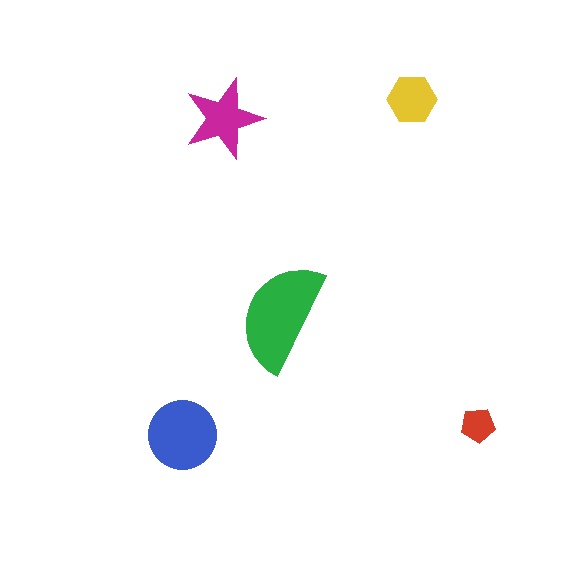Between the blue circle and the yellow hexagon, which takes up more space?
The blue circle.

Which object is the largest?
The green semicircle.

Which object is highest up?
The yellow hexagon is topmost.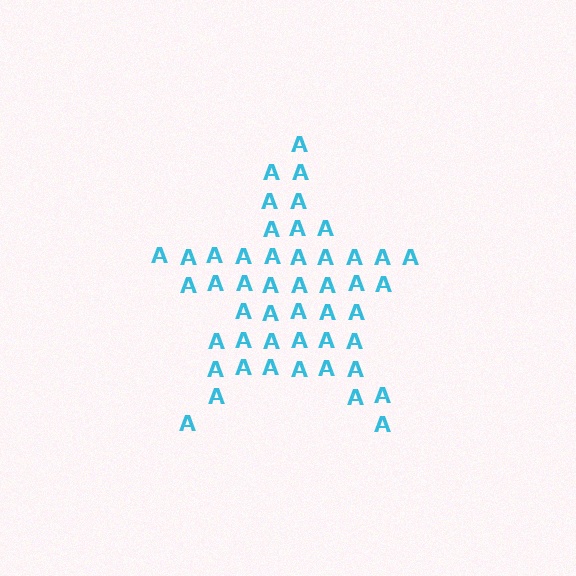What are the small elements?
The small elements are letter A's.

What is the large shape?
The large shape is a star.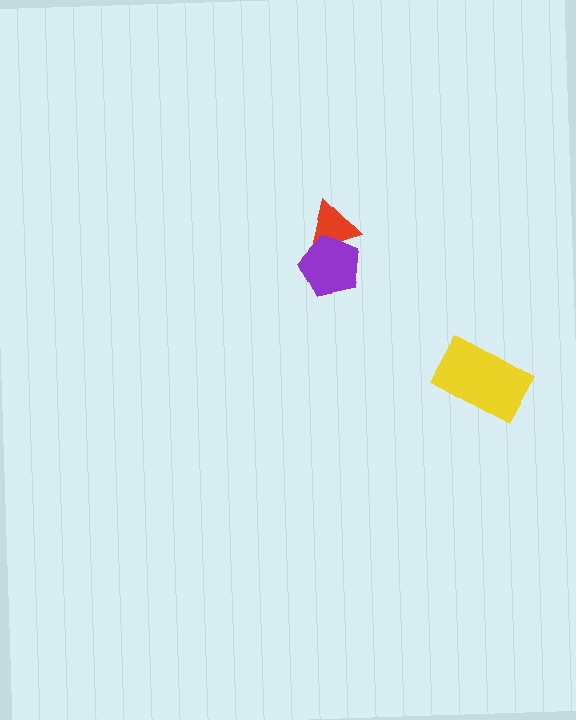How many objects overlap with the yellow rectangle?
0 objects overlap with the yellow rectangle.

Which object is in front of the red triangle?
The purple pentagon is in front of the red triangle.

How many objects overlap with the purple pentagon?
1 object overlaps with the purple pentagon.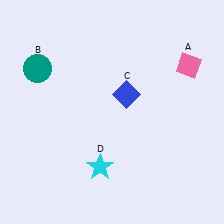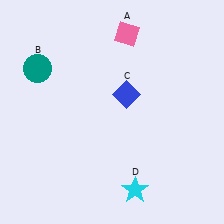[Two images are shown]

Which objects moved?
The objects that moved are: the pink diamond (A), the cyan star (D).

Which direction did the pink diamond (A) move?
The pink diamond (A) moved left.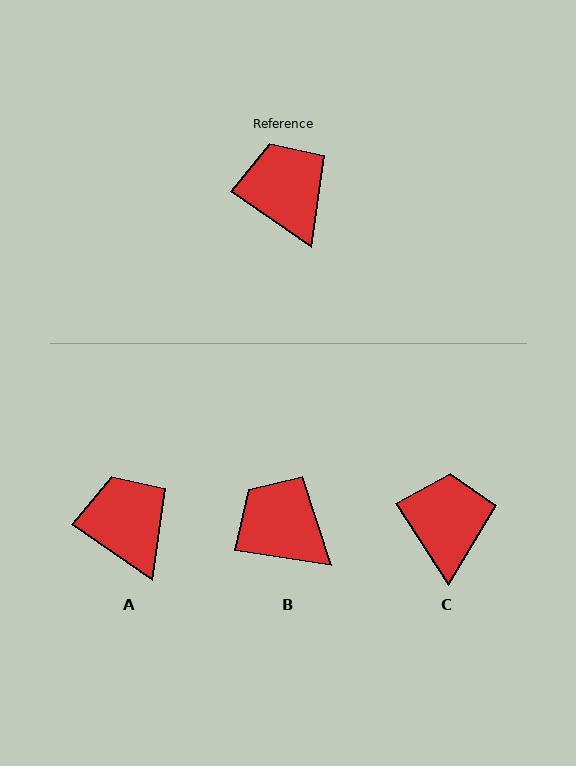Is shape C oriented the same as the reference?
No, it is off by about 22 degrees.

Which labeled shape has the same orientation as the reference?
A.